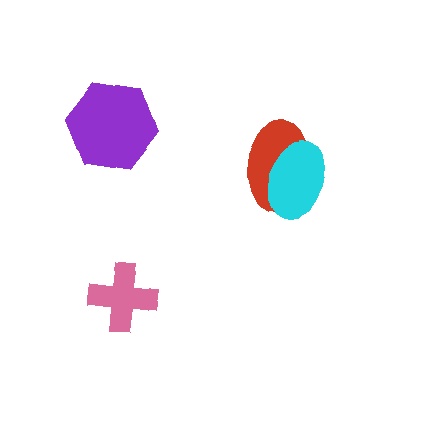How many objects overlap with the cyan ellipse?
1 object overlaps with the cyan ellipse.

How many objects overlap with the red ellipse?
1 object overlaps with the red ellipse.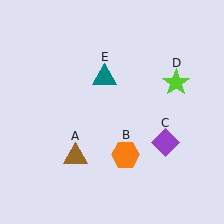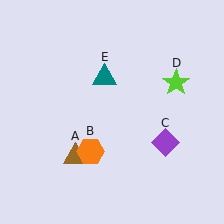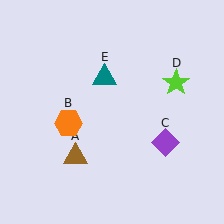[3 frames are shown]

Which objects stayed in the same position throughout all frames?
Brown triangle (object A) and purple diamond (object C) and lime star (object D) and teal triangle (object E) remained stationary.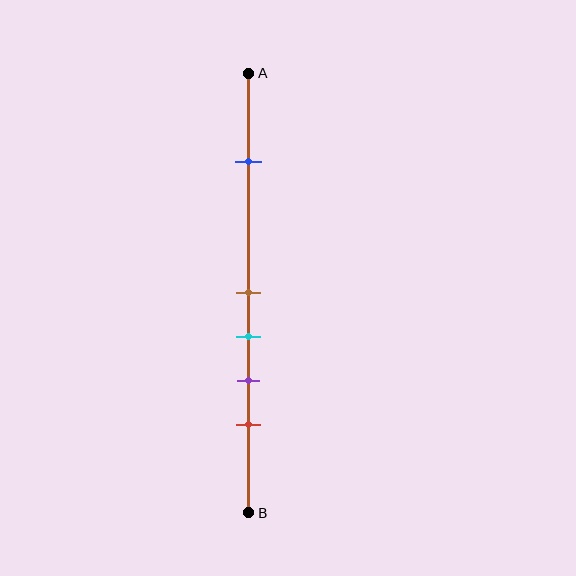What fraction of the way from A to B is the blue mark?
The blue mark is approximately 20% (0.2) of the way from A to B.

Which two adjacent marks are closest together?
The brown and cyan marks are the closest adjacent pair.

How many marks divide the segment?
There are 5 marks dividing the segment.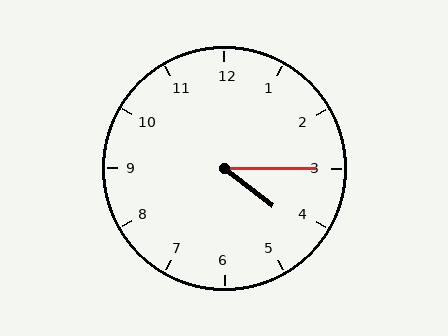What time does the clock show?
4:15.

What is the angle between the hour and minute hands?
Approximately 38 degrees.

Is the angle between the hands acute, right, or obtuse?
It is acute.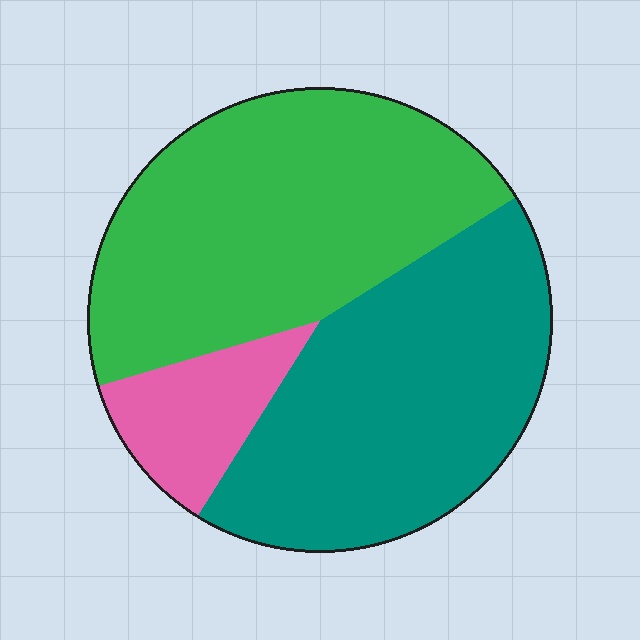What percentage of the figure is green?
Green takes up between a third and a half of the figure.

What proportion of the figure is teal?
Teal takes up about two fifths (2/5) of the figure.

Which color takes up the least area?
Pink, at roughly 10%.